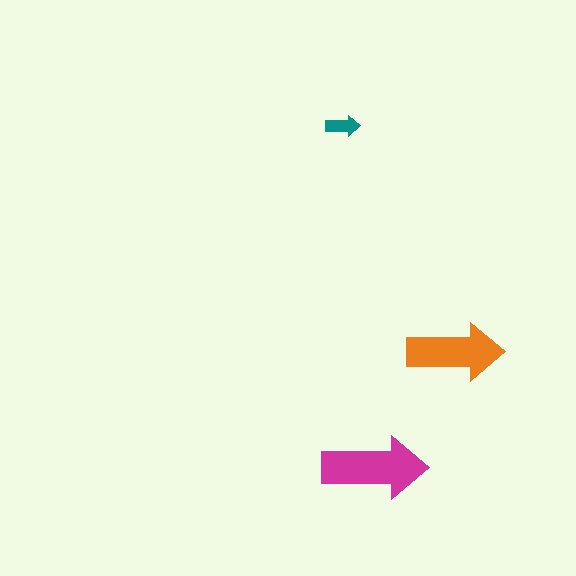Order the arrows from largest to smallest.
the magenta one, the orange one, the teal one.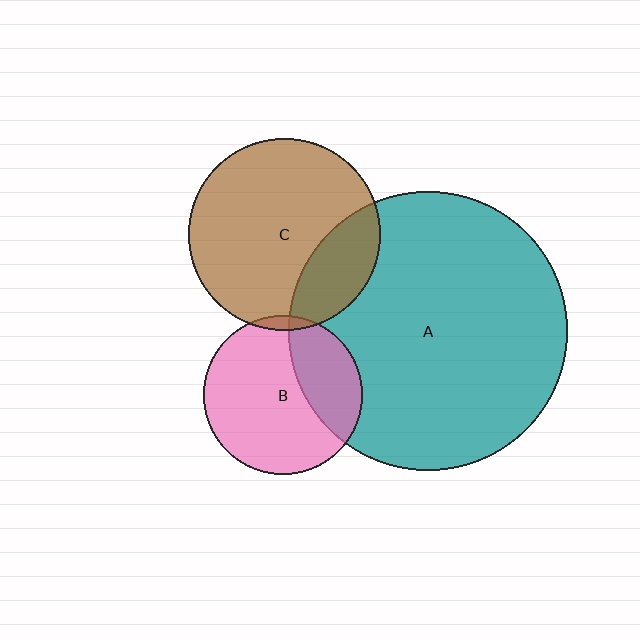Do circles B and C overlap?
Yes.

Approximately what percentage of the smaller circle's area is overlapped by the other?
Approximately 5%.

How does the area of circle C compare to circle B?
Approximately 1.5 times.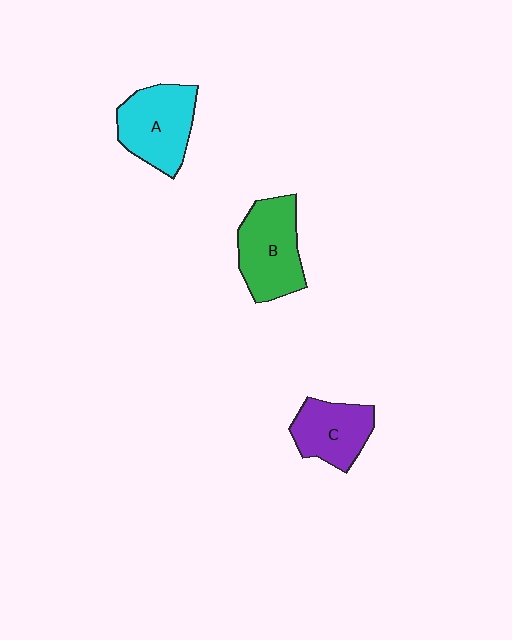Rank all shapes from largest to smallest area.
From largest to smallest: B (green), A (cyan), C (purple).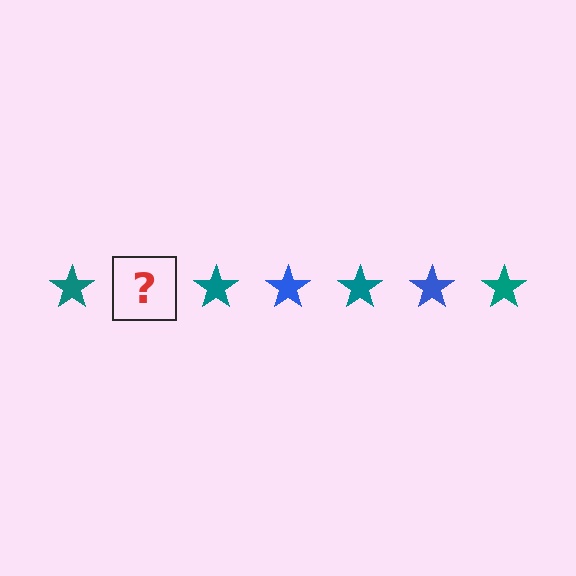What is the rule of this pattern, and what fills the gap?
The rule is that the pattern cycles through teal, blue stars. The gap should be filled with a blue star.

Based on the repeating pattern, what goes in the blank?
The blank should be a blue star.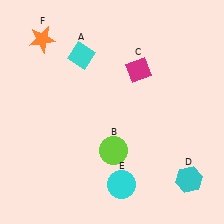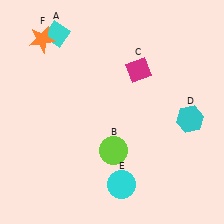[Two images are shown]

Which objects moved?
The objects that moved are: the cyan diamond (A), the cyan hexagon (D).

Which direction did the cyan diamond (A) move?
The cyan diamond (A) moved left.